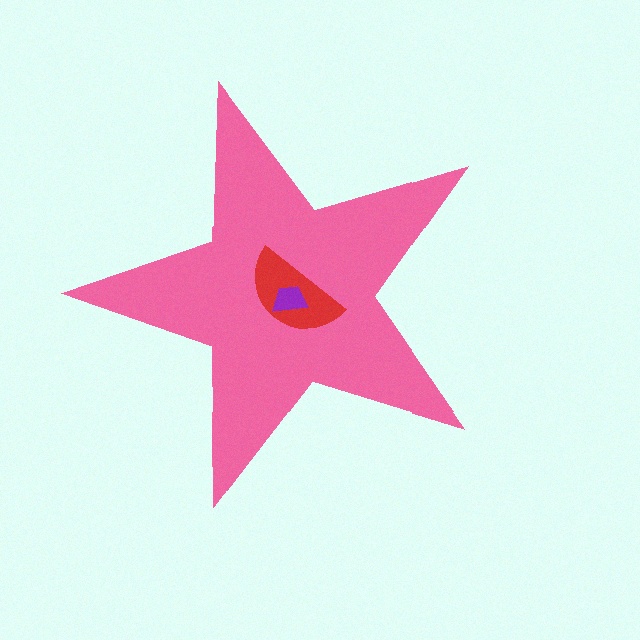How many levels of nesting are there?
3.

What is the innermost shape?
The purple trapezoid.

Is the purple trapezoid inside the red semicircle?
Yes.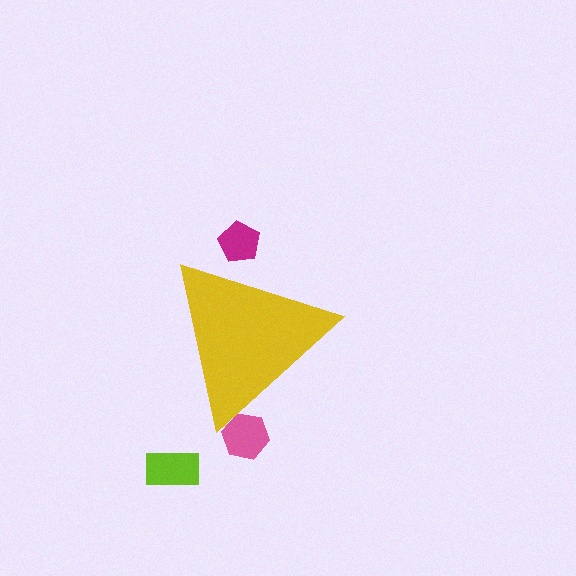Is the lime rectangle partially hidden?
No, the lime rectangle is fully visible.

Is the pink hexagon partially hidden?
Yes, the pink hexagon is partially hidden behind the yellow triangle.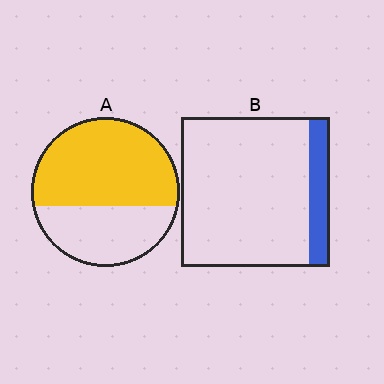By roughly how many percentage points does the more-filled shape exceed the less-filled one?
By roughly 50 percentage points (A over B).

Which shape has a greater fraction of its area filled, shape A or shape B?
Shape A.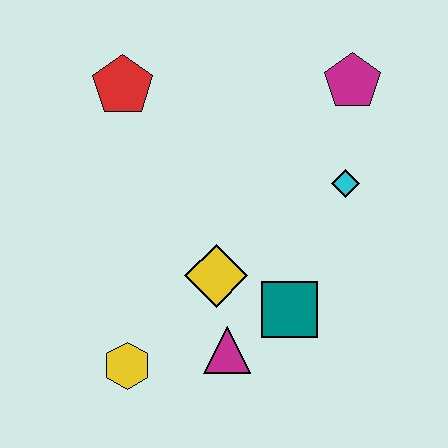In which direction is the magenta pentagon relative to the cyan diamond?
The magenta pentagon is above the cyan diamond.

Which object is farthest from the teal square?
The red pentagon is farthest from the teal square.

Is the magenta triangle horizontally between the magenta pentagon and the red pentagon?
Yes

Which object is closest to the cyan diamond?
The magenta pentagon is closest to the cyan diamond.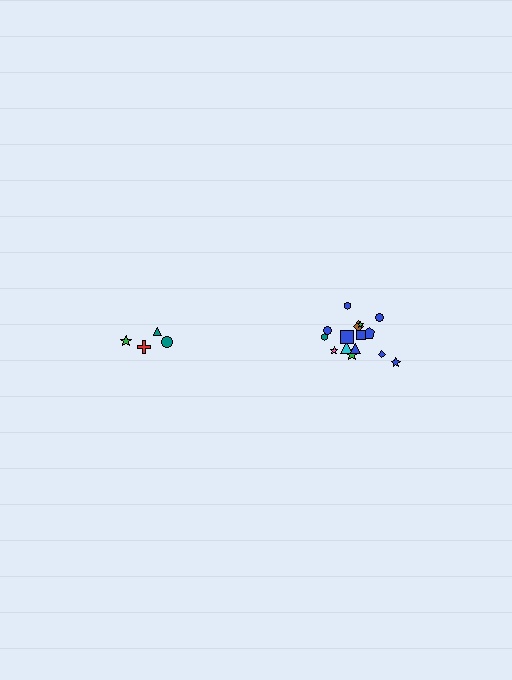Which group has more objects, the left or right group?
The right group.